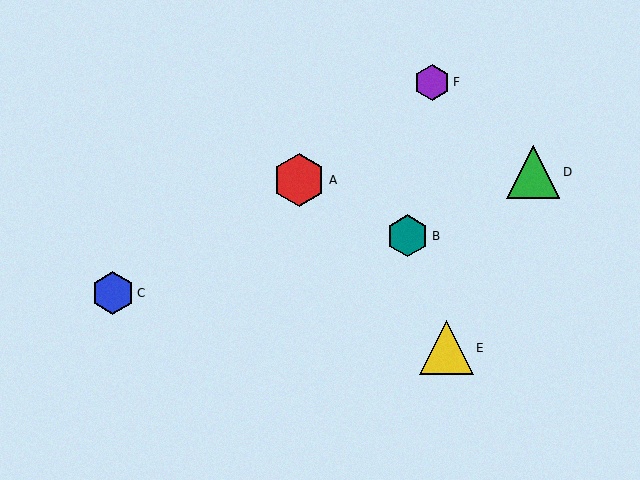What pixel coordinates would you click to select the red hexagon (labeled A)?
Click at (299, 180) to select the red hexagon A.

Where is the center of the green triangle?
The center of the green triangle is at (533, 172).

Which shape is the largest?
The yellow triangle (labeled E) is the largest.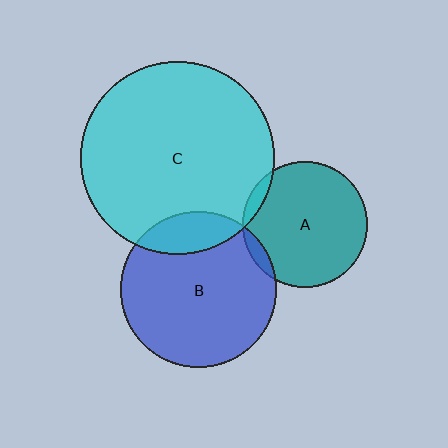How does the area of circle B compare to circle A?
Approximately 1.6 times.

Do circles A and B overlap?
Yes.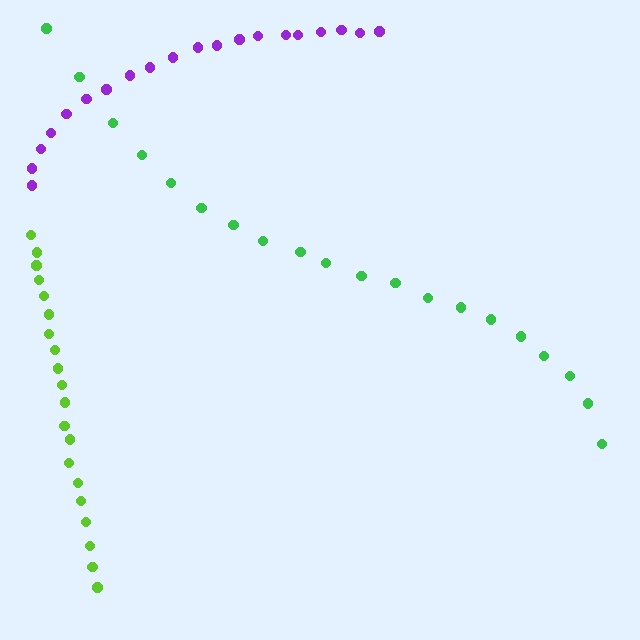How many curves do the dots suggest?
There are 3 distinct paths.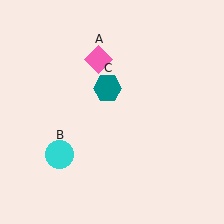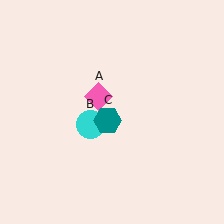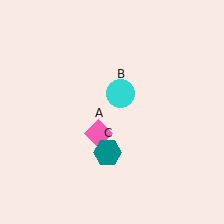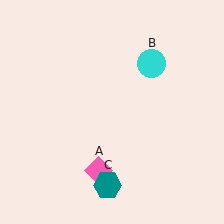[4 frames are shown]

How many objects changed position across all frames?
3 objects changed position: pink diamond (object A), cyan circle (object B), teal hexagon (object C).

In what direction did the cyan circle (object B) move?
The cyan circle (object B) moved up and to the right.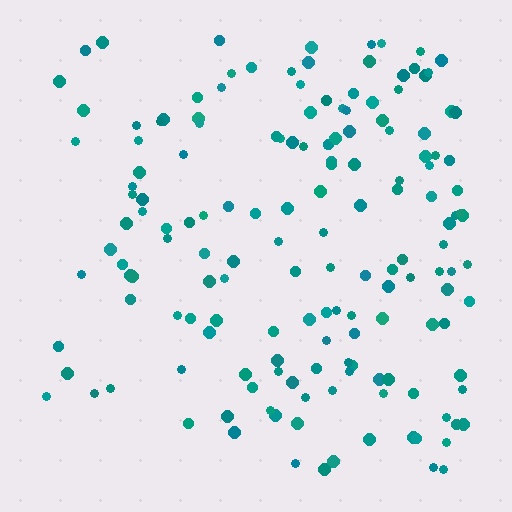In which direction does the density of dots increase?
From left to right, with the right side densest.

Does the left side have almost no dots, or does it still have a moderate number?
Still a moderate number, just noticeably fewer than the right.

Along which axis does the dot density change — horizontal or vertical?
Horizontal.